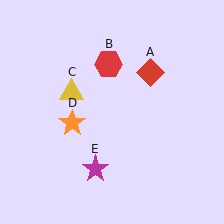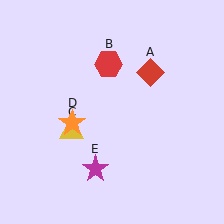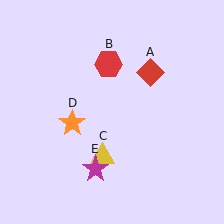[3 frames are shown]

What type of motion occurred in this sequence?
The yellow triangle (object C) rotated counterclockwise around the center of the scene.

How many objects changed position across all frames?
1 object changed position: yellow triangle (object C).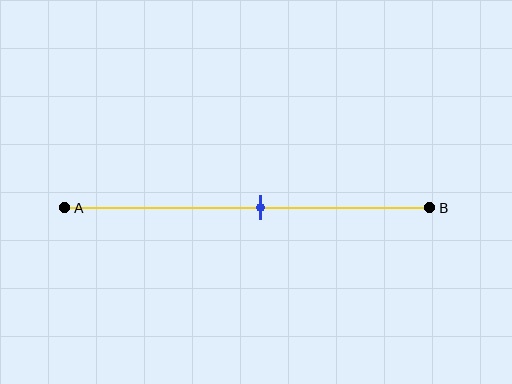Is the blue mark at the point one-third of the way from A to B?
No, the mark is at about 55% from A, not at the 33% one-third point.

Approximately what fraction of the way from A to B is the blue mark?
The blue mark is approximately 55% of the way from A to B.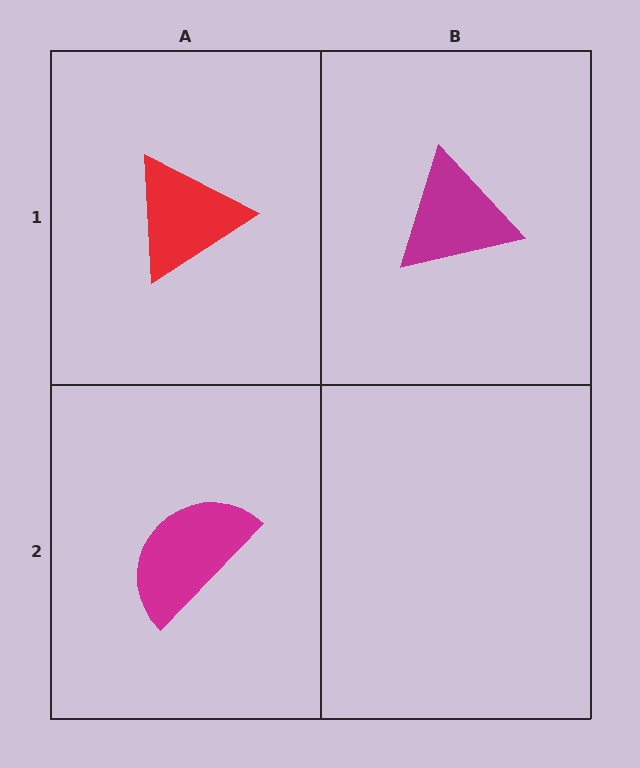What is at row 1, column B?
A magenta triangle.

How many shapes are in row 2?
1 shape.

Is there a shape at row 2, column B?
No, that cell is empty.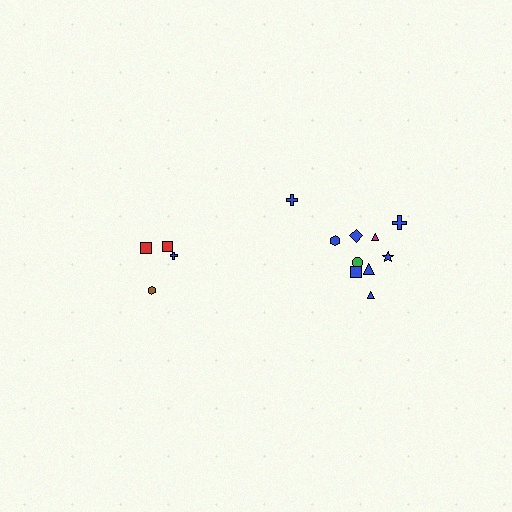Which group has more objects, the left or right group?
The right group.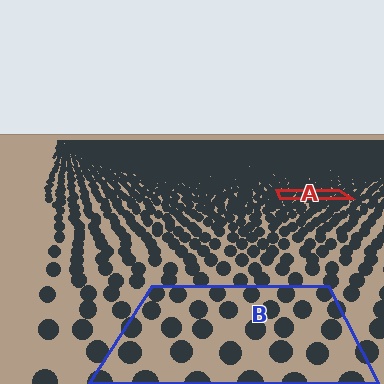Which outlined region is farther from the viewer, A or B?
Region A is farther from the viewer — the texture elements inside it appear smaller and more densely packed.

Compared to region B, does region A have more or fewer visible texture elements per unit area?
Region A has more texture elements per unit area — they are packed more densely because it is farther away.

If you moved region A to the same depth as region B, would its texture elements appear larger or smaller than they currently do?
They would appear larger. At a closer depth, the same texture elements are projected at a bigger on-screen size.